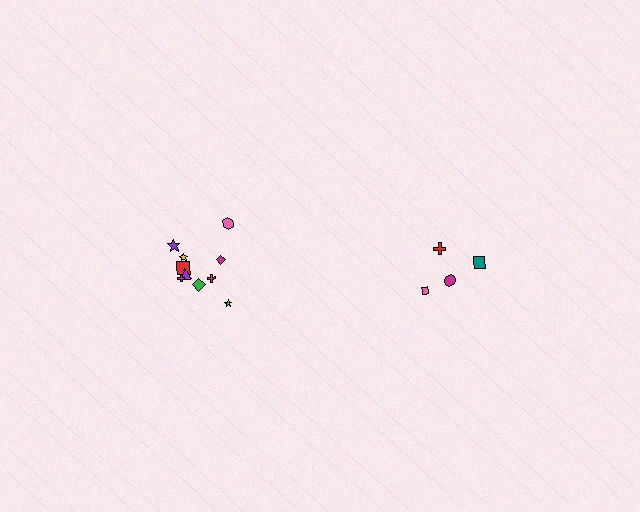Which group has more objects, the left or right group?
The left group.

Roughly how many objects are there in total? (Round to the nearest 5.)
Roughly 15 objects in total.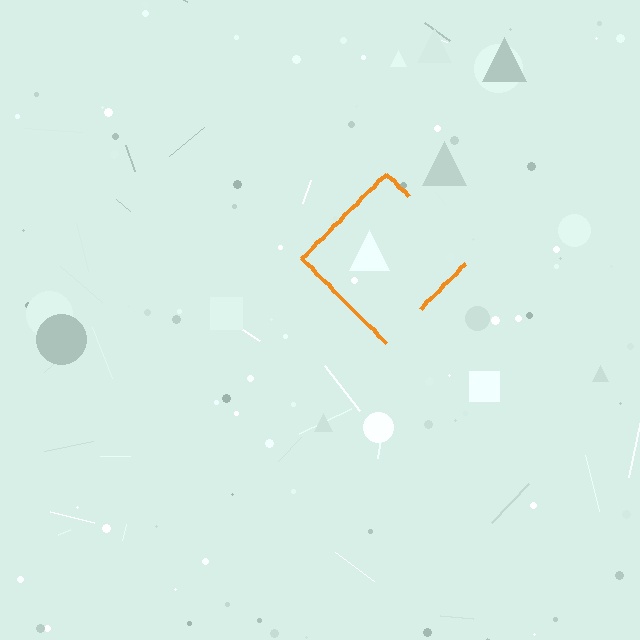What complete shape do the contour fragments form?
The contour fragments form a diamond.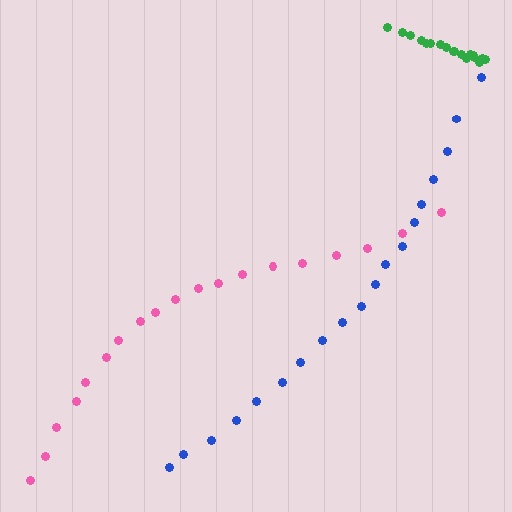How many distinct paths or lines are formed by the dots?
There are 3 distinct paths.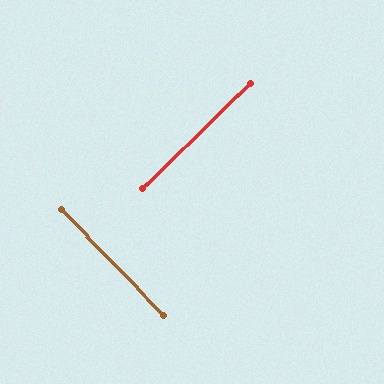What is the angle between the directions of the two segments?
Approximately 90 degrees.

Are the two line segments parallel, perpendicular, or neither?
Perpendicular — they meet at approximately 90°.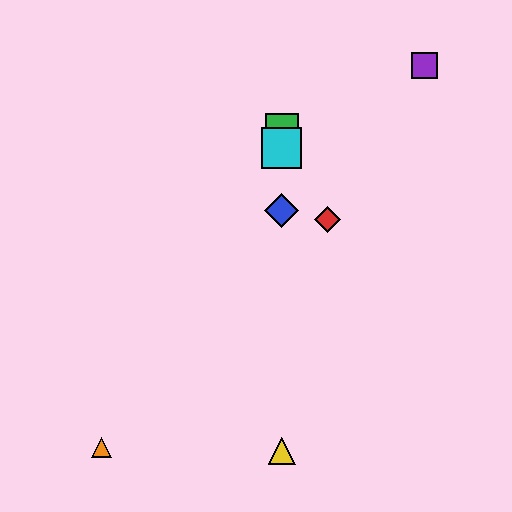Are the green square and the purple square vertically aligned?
No, the green square is at x≈282 and the purple square is at x≈424.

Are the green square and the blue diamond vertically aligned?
Yes, both are at x≈282.